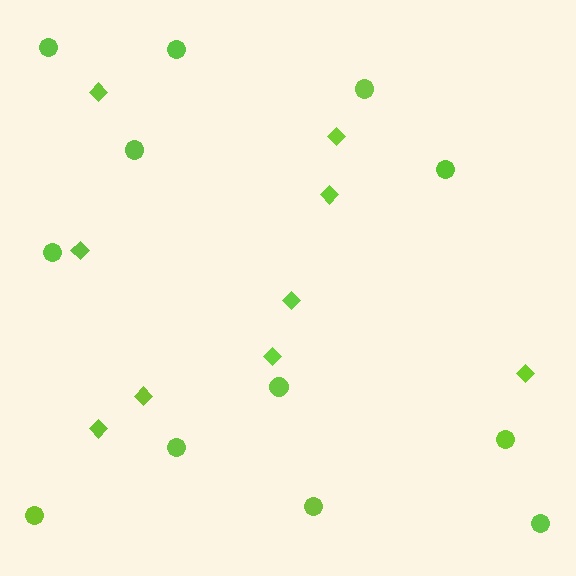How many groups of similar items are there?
There are 2 groups: one group of diamonds (9) and one group of circles (12).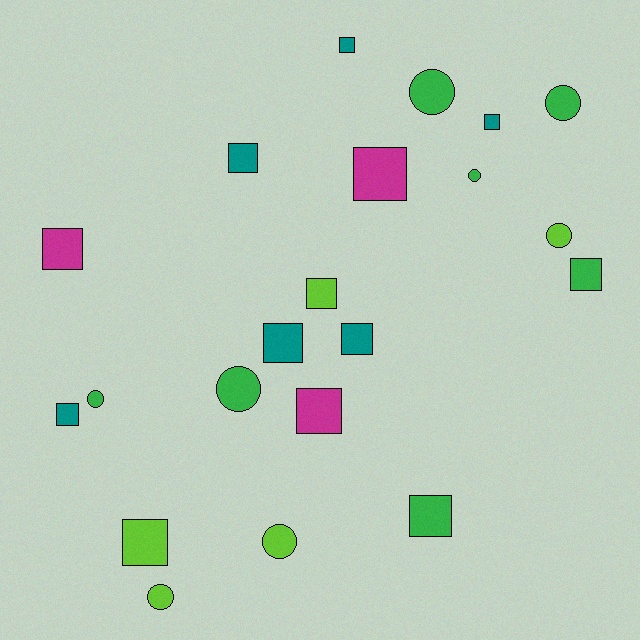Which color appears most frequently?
Green, with 7 objects.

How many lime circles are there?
There are 3 lime circles.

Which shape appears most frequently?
Square, with 13 objects.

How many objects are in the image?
There are 21 objects.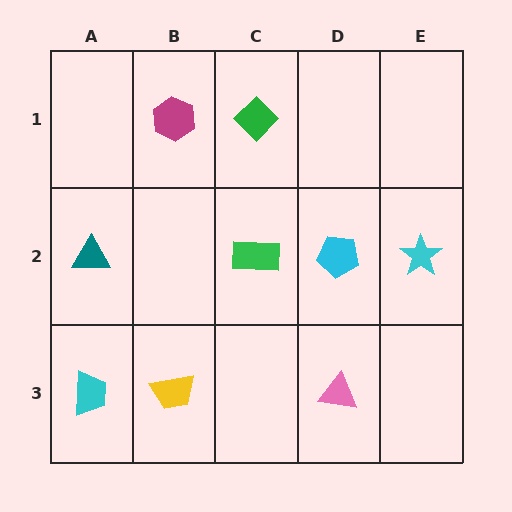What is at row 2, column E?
A cyan star.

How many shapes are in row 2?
4 shapes.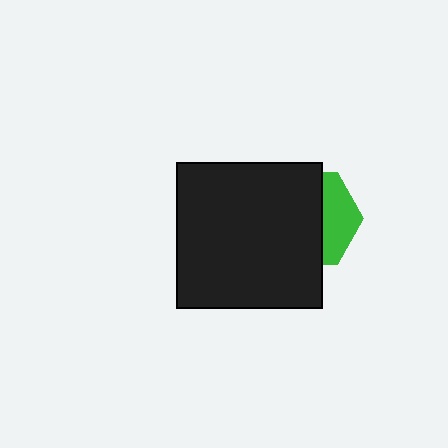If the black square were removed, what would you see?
You would see the complete green hexagon.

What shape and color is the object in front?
The object in front is a black square.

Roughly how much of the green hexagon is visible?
A small part of it is visible (roughly 34%).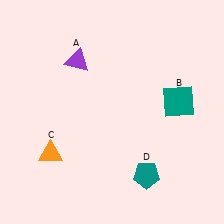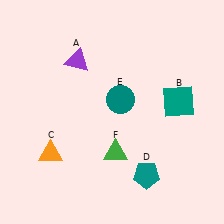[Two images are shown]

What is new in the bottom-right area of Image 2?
A green triangle (F) was added in the bottom-right area of Image 2.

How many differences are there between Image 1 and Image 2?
There are 2 differences between the two images.